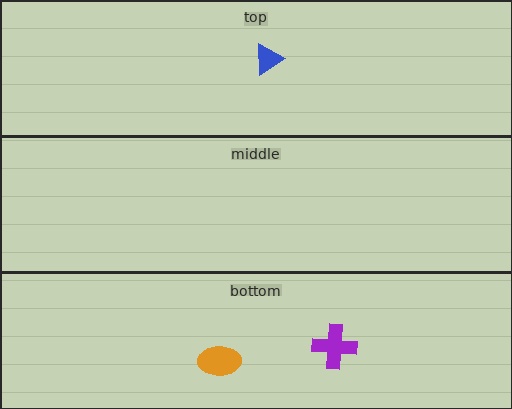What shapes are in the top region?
The blue triangle.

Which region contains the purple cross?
The bottom region.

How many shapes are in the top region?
1.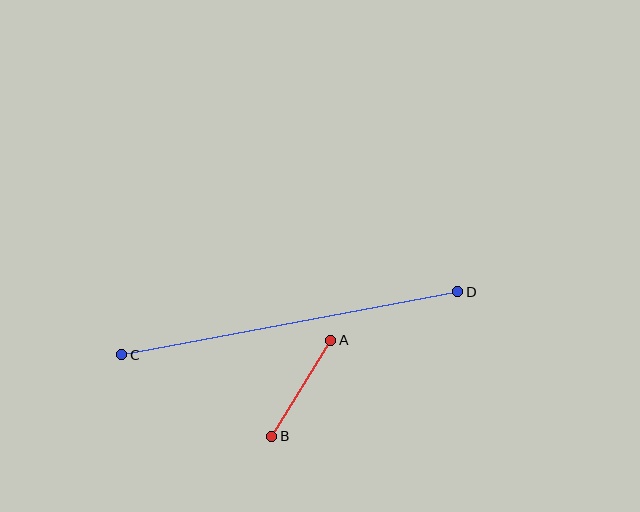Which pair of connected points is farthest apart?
Points C and D are farthest apart.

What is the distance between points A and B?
The distance is approximately 113 pixels.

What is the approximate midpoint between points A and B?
The midpoint is at approximately (301, 388) pixels.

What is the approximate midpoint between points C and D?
The midpoint is at approximately (290, 323) pixels.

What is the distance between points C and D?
The distance is approximately 342 pixels.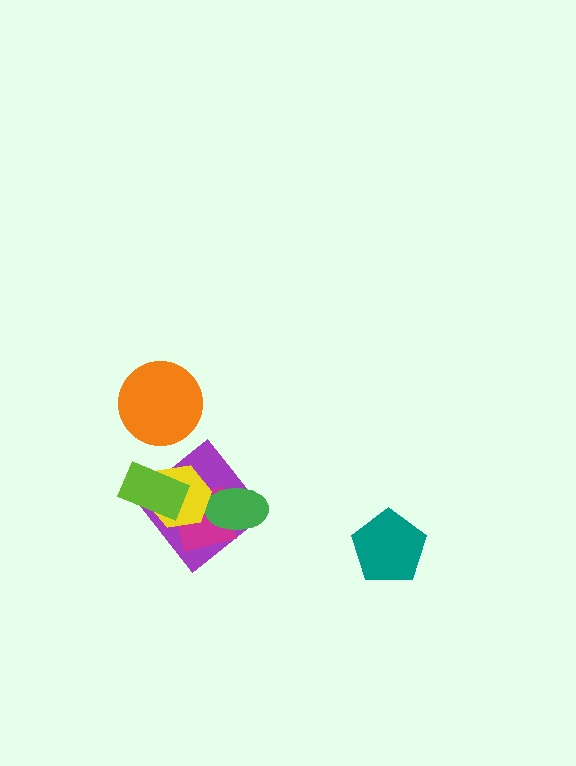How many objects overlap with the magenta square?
3 objects overlap with the magenta square.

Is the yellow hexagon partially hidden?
Yes, it is partially covered by another shape.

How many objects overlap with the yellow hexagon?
4 objects overlap with the yellow hexagon.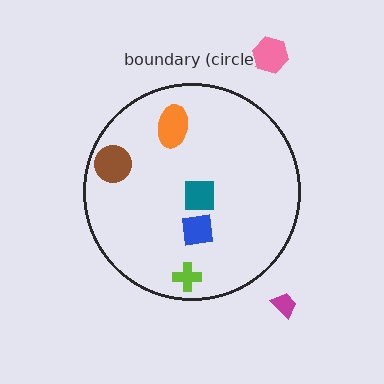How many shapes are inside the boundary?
5 inside, 2 outside.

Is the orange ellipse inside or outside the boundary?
Inside.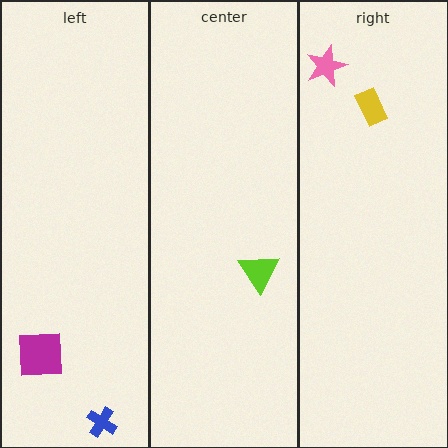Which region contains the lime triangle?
The center region.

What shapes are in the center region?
The lime triangle.